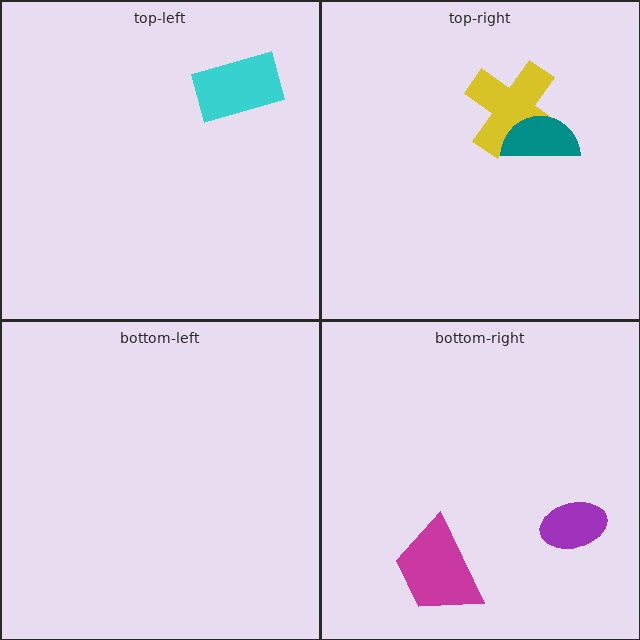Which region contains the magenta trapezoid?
The bottom-right region.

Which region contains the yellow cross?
The top-right region.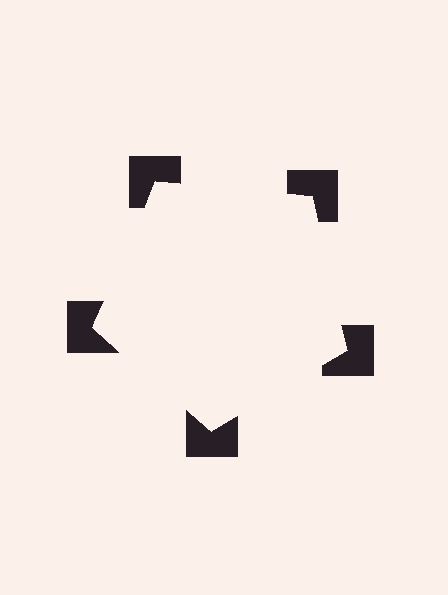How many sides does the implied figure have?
5 sides.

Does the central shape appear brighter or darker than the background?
It typically appears slightly brighter than the background, even though no actual brightness change is drawn.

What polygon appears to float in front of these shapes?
An illusory pentagon — its edges are inferred from the aligned wedge cuts in the notched squares, not physically drawn.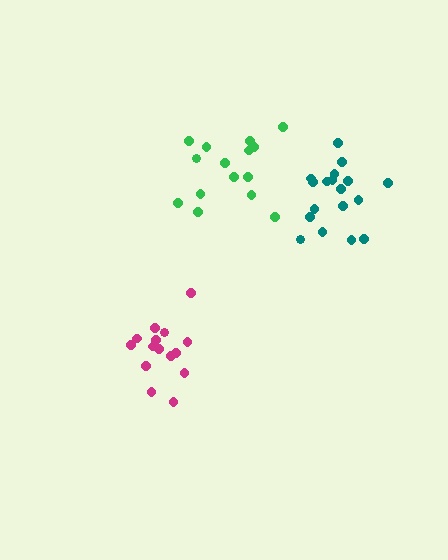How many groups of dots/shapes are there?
There are 3 groups.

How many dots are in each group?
Group 1: 18 dots, Group 2: 15 dots, Group 3: 15 dots (48 total).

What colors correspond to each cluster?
The clusters are colored: teal, magenta, green.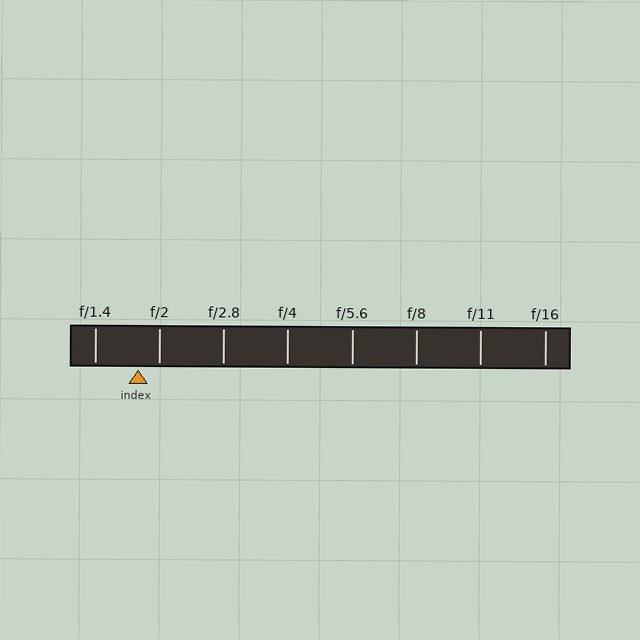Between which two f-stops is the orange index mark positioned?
The index mark is between f/1.4 and f/2.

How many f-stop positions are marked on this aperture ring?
There are 8 f-stop positions marked.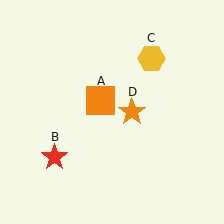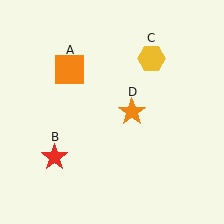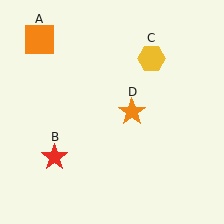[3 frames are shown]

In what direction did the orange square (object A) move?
The orange square (object A) moved up and to the left.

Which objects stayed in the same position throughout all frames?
Red star (object B) and yellow hexagon (object C) and orange star (object D) remained stationary.